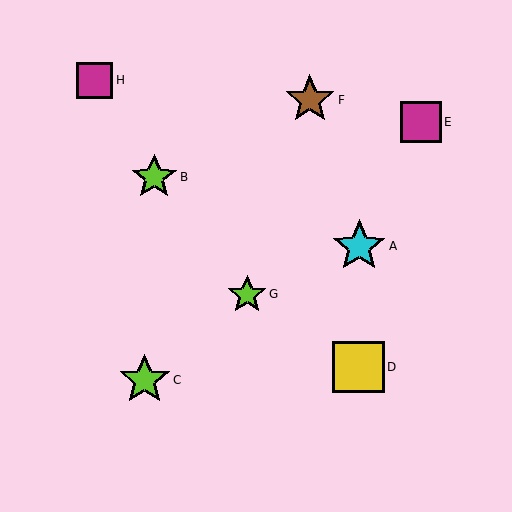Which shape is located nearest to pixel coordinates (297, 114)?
The brown star (labeled F) at (310, 100) is nearest to that location.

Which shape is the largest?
The cyan star (labeled A) is the largest.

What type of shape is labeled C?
Shape C is a lime star.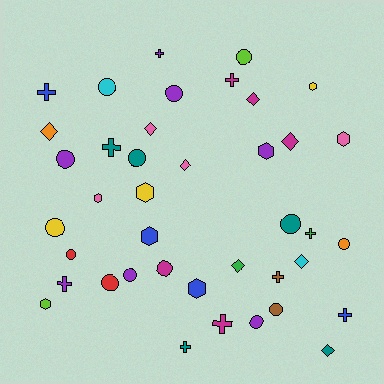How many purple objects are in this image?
There are 7 purple objects.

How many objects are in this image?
There are 40 objects.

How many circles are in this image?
There are 14 circles.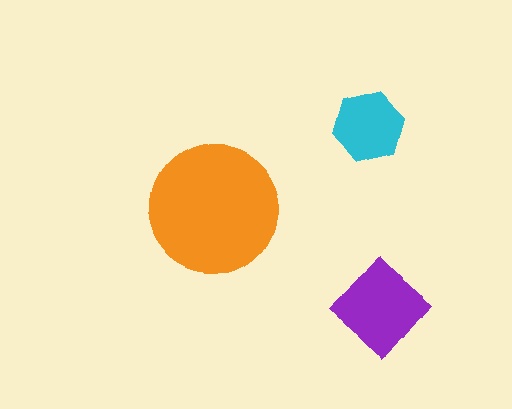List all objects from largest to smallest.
The orange circle, the purple diamond, the cyan hexagon.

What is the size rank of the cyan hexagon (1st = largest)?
3rd.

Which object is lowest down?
The purple diamond is bottommost.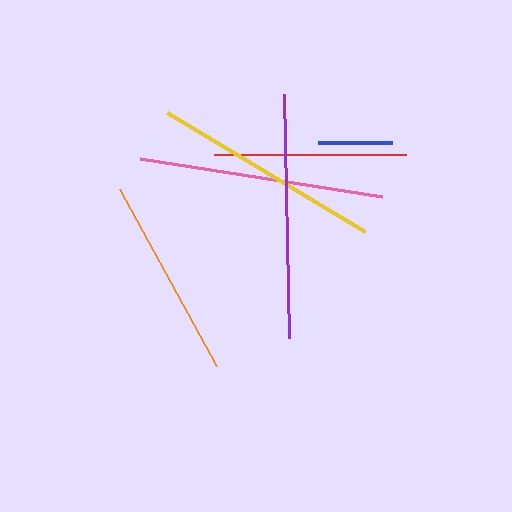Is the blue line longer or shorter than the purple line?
The purple line is longer than the blue line.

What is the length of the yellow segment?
The yellow segment is approximately 231 pixels long.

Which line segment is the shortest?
The blue line is the shortest at approximately 74 pixels.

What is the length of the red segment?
The red segment is approximately 192 pixels long.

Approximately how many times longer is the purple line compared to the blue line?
The purple line is approximately 3.3 times the length of the blue line.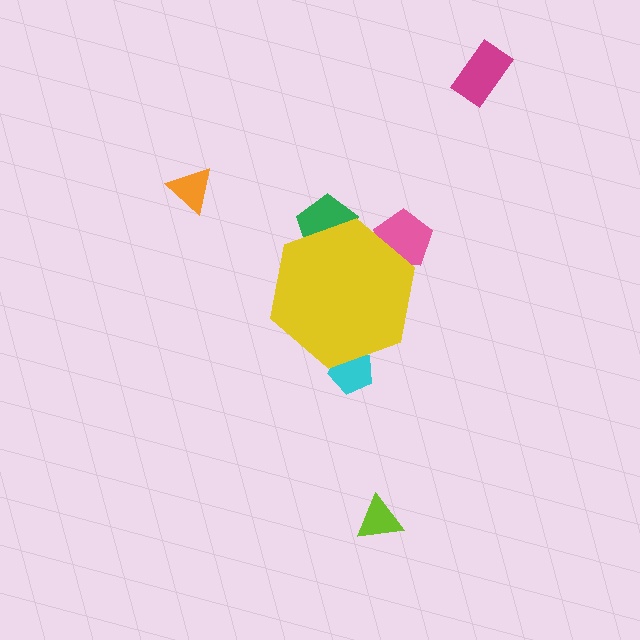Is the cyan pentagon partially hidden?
Yes, the cyan pentagon is partially hidden behind the yellow hexagon.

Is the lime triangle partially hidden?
No, the lime triangle is fully visible.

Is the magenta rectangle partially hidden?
No, the magenta rectangle is fully visible.